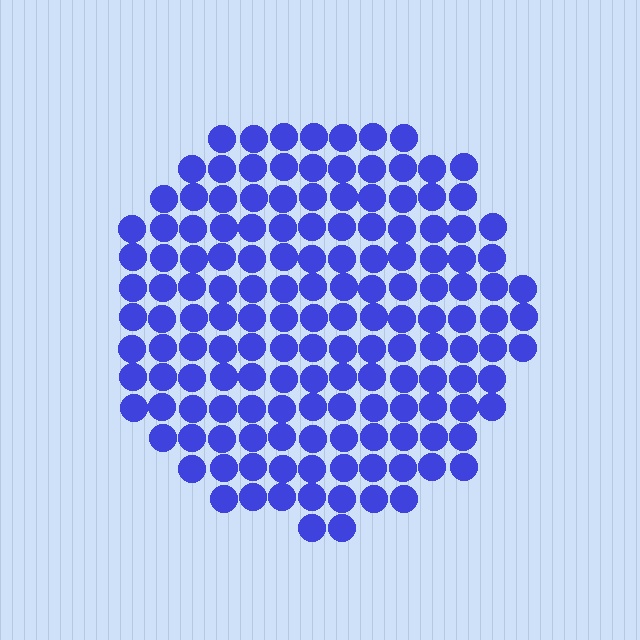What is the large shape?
The large shape is a circle.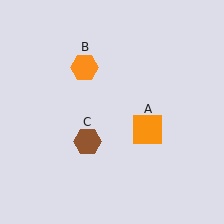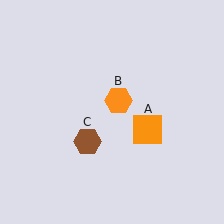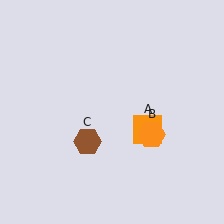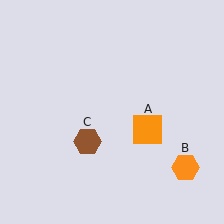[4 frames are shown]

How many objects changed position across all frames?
1 object changed position: orange hexagon (object B).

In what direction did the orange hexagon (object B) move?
The orange hexagon (object B) moved down and to the right.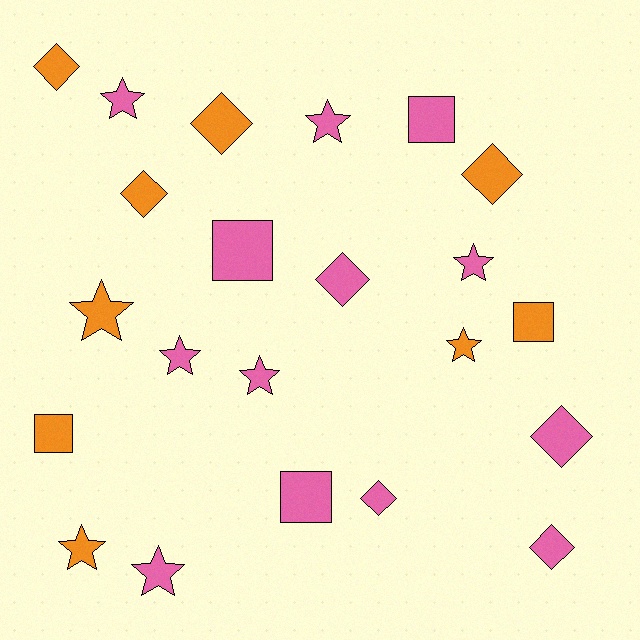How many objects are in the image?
There are 22 objects.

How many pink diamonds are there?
There are 4 pink diamonds.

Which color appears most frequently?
Pink, with 13 objects.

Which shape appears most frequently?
Star, with 9 objects.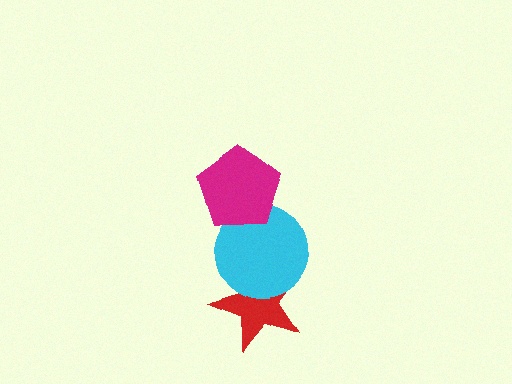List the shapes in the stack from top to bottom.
From top to bottom: the magenta pentagon, the cyan circle, the red star.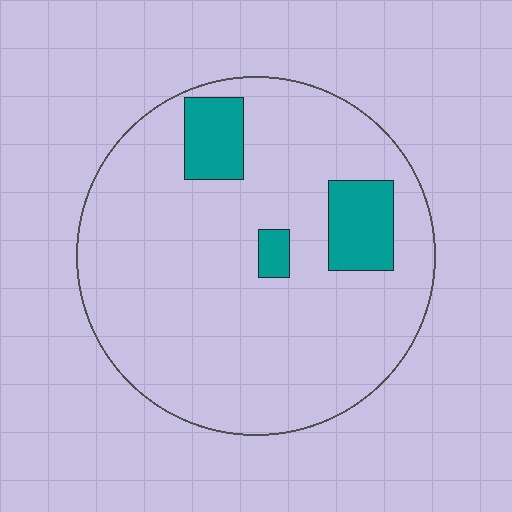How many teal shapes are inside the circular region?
3.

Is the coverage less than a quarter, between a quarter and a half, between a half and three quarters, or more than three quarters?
Less than a quarter.